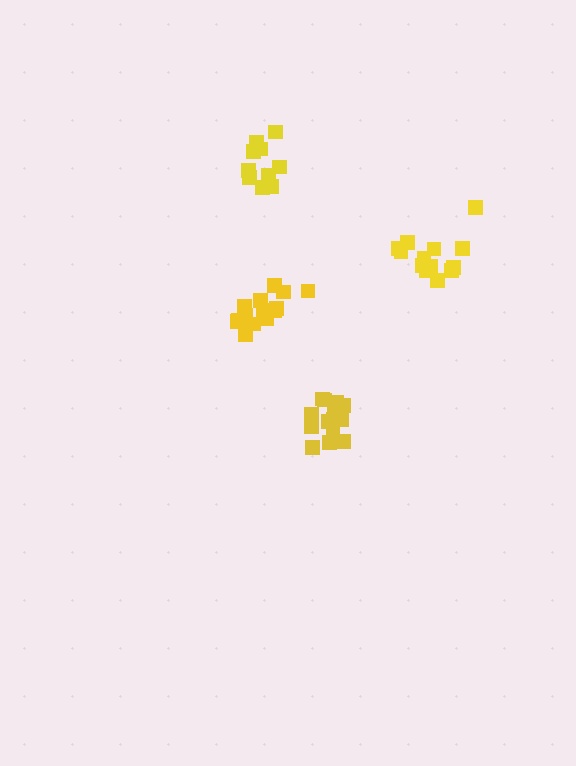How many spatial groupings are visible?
There are 4 spatial groupings.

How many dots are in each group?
Group 1: 16 dots, Group 2: 10 dots, Group 3: 13 dots, Group 4: 16 dots (55 total).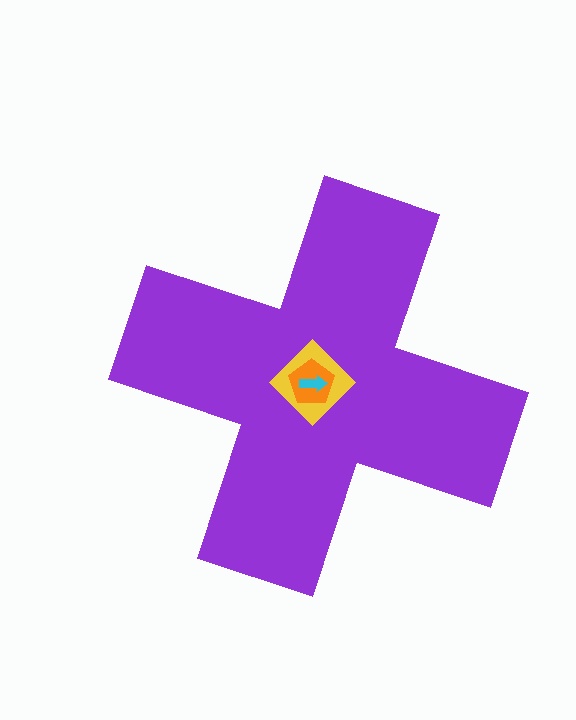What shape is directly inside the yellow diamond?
The orange pentagon.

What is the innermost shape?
The cyan arrow.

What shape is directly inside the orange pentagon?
The cyan arrow.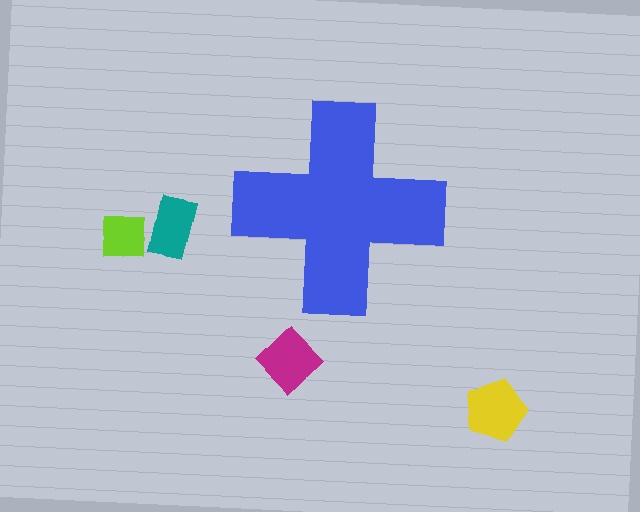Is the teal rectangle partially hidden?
No, the teal rectangle is fully visible.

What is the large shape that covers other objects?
A blue cross.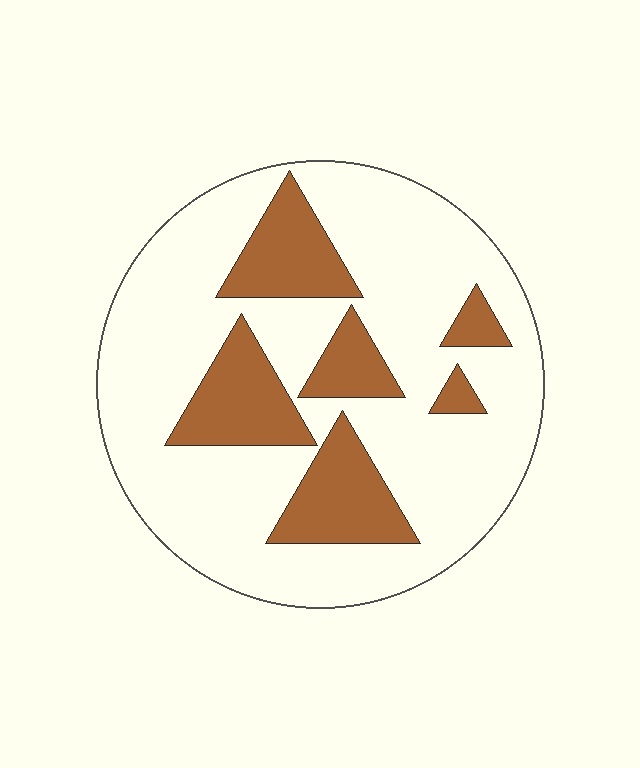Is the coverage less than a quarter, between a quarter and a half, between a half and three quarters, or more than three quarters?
Less than a quarter.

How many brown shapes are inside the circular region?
6.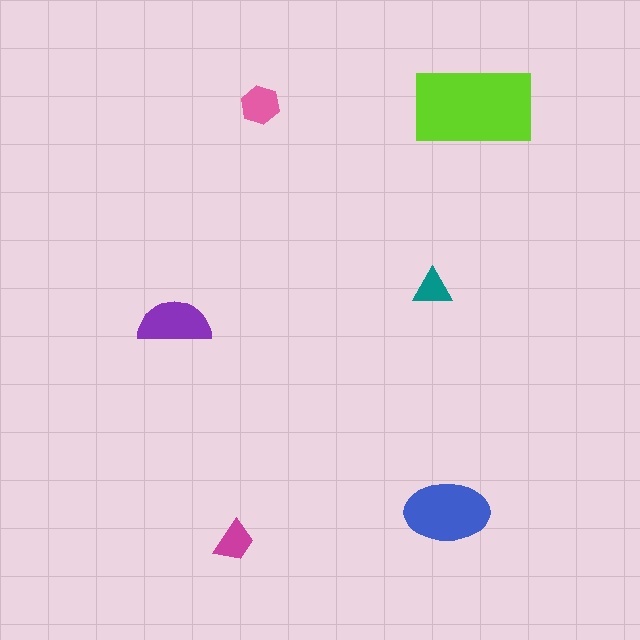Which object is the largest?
The lime rectangle.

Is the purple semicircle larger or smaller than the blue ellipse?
Smaller.